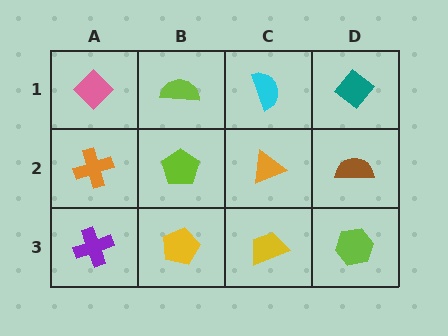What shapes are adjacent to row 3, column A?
An orange cross (row 2, column A), a yellow pentagon (row 3, column B).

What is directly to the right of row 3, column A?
A yellow pentagon.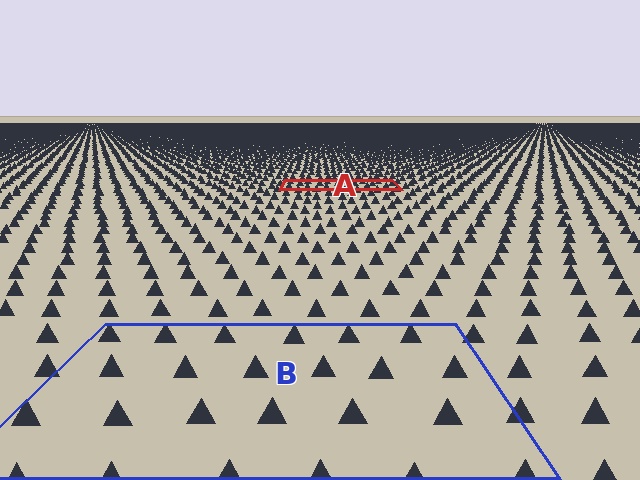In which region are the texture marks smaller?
The texture marks are smaller in region A, because it is farther away.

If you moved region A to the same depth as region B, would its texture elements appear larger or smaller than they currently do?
They would appear larger. At a closer depth, the same texture elements are projected at a bigger on-screen size.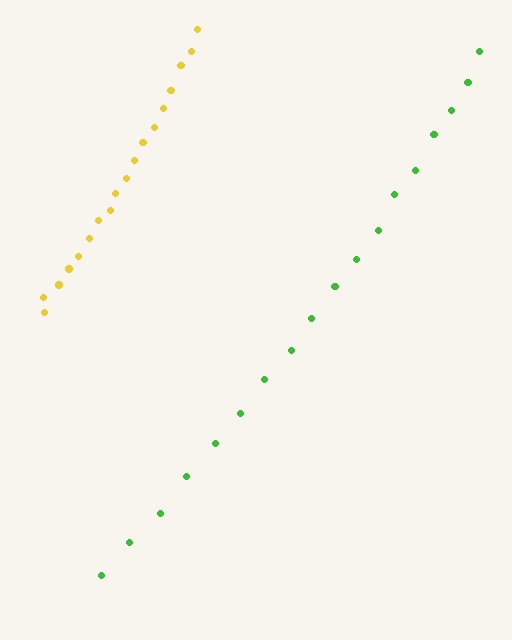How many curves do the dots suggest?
There are 2 distinct paths.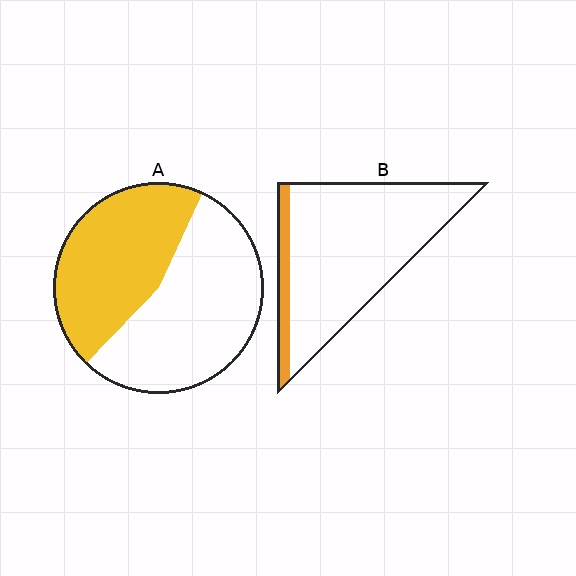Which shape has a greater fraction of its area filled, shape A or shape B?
Shape A.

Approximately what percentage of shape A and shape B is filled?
A is approximately 45% and B is approximately 10%.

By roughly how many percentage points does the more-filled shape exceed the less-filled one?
By roughly 35 percentage points (A over B).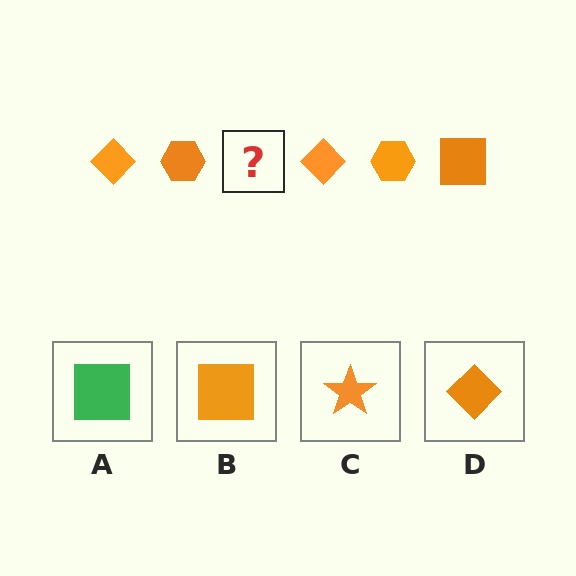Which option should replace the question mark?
Option B.